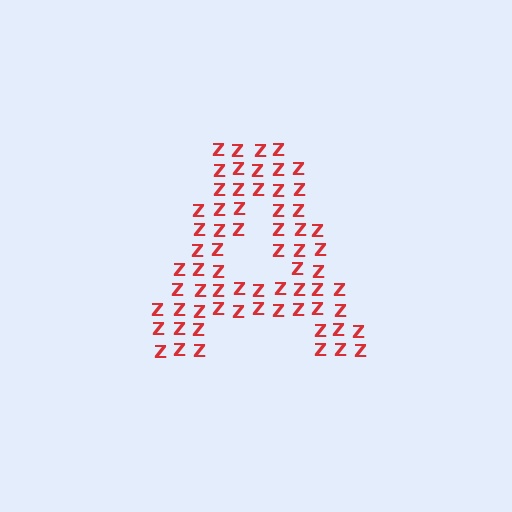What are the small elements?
The small elements are letter Z's.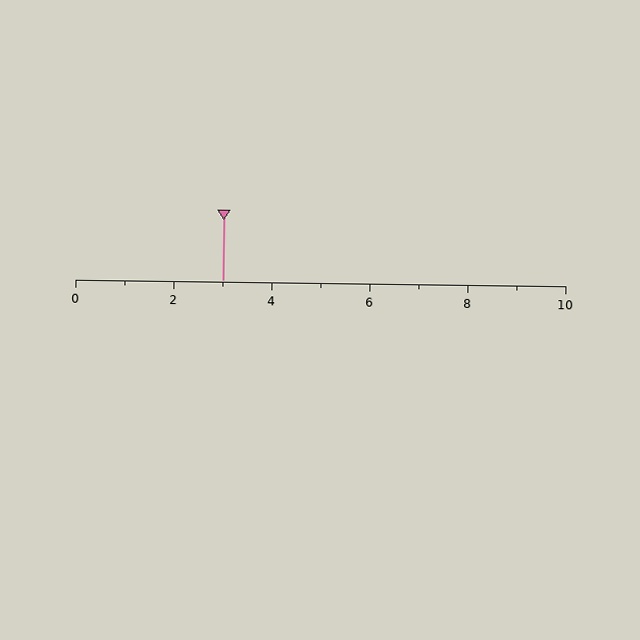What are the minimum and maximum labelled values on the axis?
The axis runs from 0 to 10.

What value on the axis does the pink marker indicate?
The marker indicates approximately 3.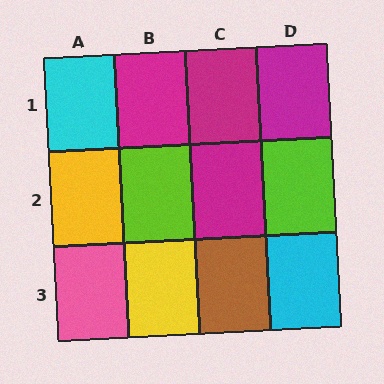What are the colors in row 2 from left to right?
Yellow, lime, magenta, lime.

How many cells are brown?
1 cell is brown.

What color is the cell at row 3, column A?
Pink.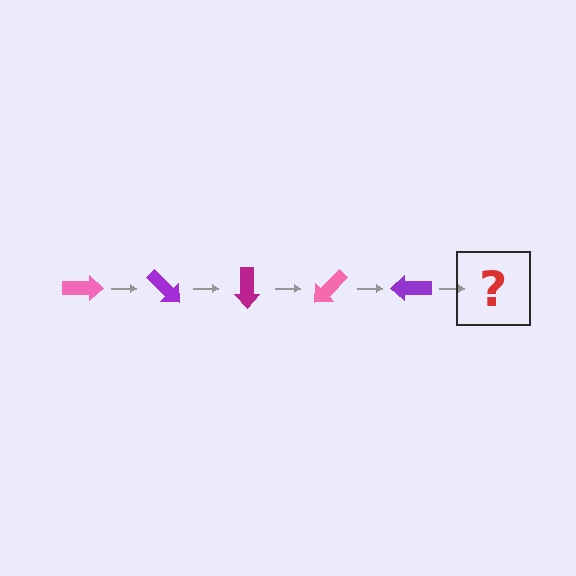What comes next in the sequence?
The next element should be a magenta arrow, rotated 225 degrees from the start.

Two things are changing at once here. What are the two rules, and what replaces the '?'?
The two rules are that it rotates 45 degrees each step and the color cycles through pink, purple, and magenta. The '?' should be a magenta arrow, rotated 225 degrees from the start.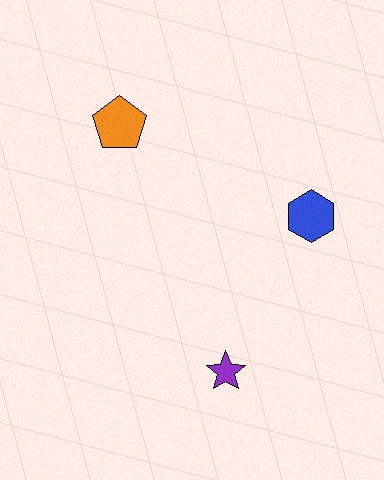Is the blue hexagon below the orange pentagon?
Yes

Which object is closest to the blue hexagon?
The purple star is closest to the blue hexagon.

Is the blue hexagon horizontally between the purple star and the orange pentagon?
No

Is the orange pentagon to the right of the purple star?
No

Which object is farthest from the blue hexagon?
The orange pentagon is farthest from the blue hexagon.